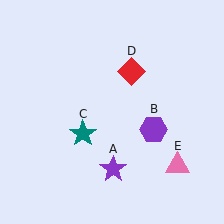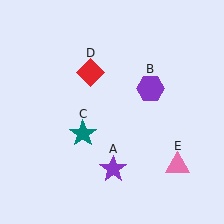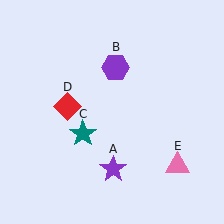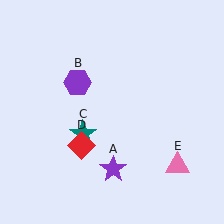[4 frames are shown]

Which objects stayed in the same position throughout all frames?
Purple star (object A) and teal star (object C) and pink triangle (object E) remained stationary.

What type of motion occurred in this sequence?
The purple hexagon (object B), red diamond (object D) rotated counterclockwise around the center of the scene.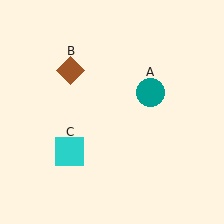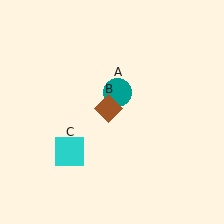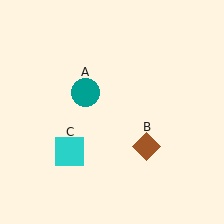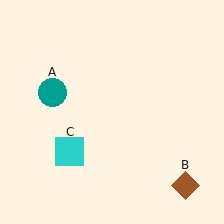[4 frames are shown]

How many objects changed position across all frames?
2 objects changed position: teal circle (object A), brown diamond (object B).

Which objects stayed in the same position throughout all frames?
Cyan square (object C) remained stationary.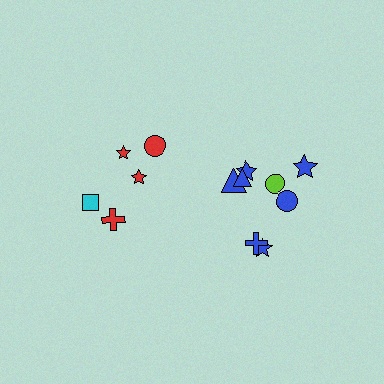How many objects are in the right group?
There are 8 objects.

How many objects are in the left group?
There are 5 objects.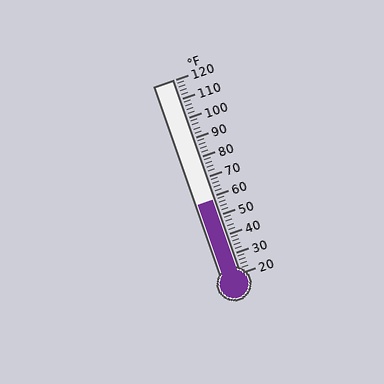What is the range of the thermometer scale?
The thermometer scale ranges from 20°F to 120°F.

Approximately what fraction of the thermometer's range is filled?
The thermometer is filled to approximately 40% of its range.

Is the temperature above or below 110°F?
The temperature is below 110°F.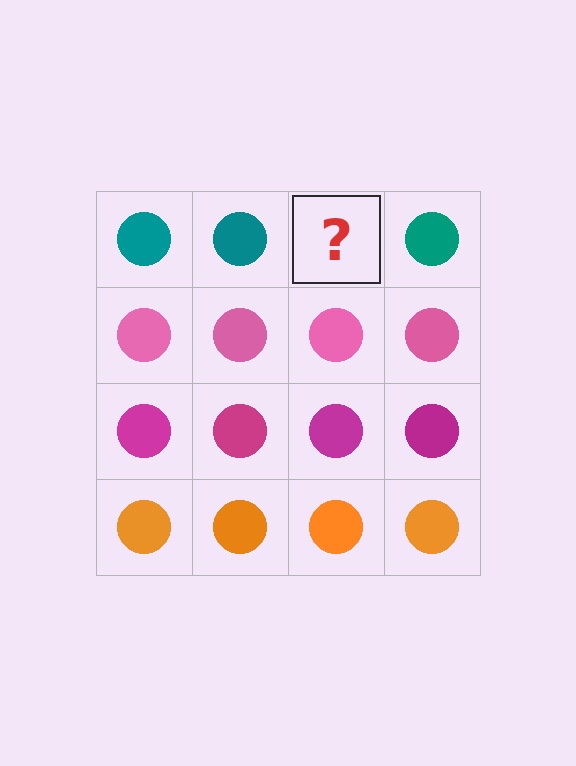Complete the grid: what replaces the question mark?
The question mark should be replaced with a teal circle.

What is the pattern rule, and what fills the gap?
The rule is that each row has a consistent color. The gap should be filled with a teal circle.